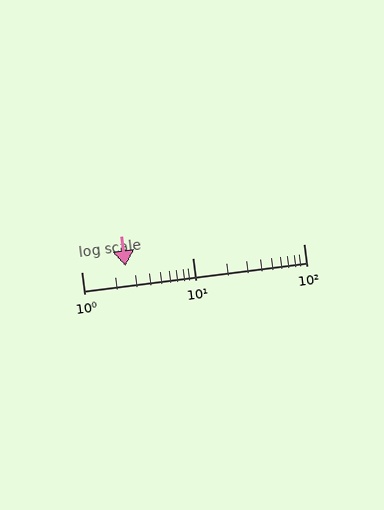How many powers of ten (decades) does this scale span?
The scale spans 2 decades, from 1 to 100.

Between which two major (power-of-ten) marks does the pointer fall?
The pointer is between 1 and 10.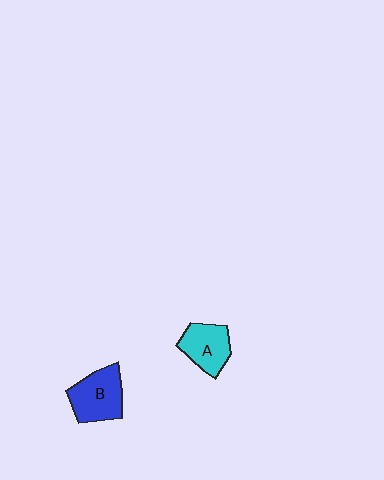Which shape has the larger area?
Shape B (blue).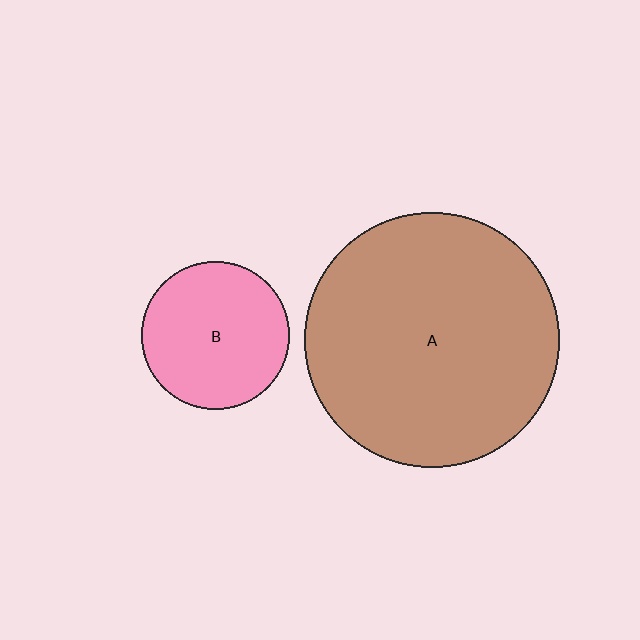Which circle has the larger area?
Circle A (brown).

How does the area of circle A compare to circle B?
Approximately 3.0 times.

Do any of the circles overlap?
No, none of the circles overlap.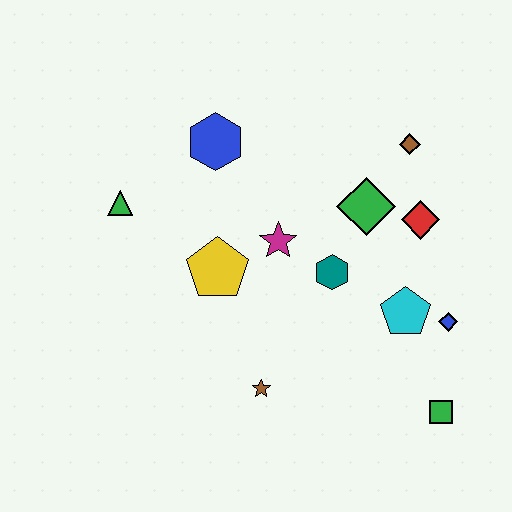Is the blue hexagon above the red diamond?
Yes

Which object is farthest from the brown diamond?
The green triangle is farthest from the brown diamond.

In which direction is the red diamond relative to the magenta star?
The red diamond is to the right of the magenta star.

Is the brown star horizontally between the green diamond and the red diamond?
No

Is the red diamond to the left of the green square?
Yes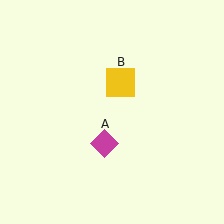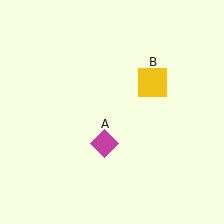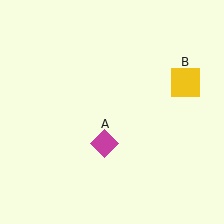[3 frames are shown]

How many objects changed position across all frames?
1 object changed position: yellow square (object B).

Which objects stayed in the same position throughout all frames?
Magenta diamond (object A) remained stationary.